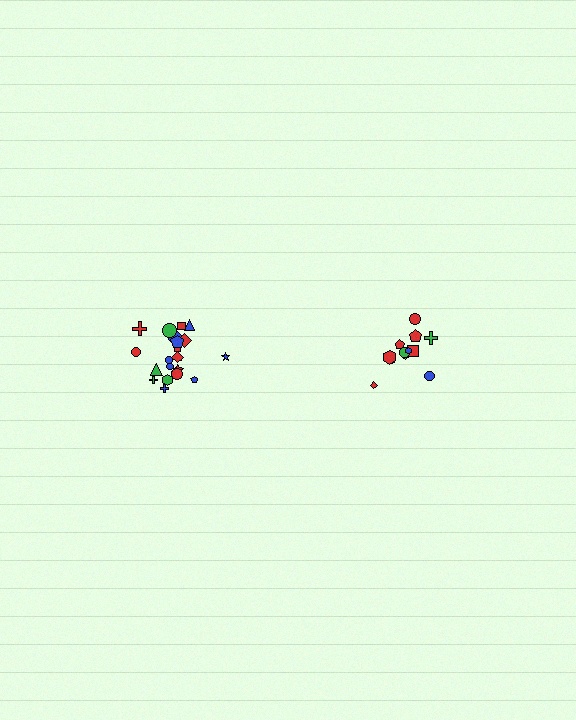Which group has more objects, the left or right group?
The left group.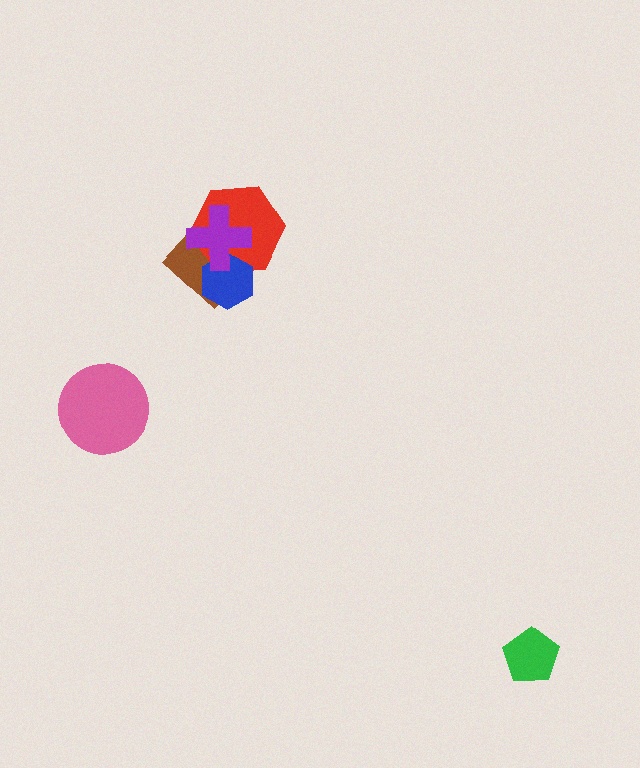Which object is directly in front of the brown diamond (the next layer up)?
The red hexagon is directly in front of the brown diamond.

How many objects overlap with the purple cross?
3 objects overlap with the purple cross.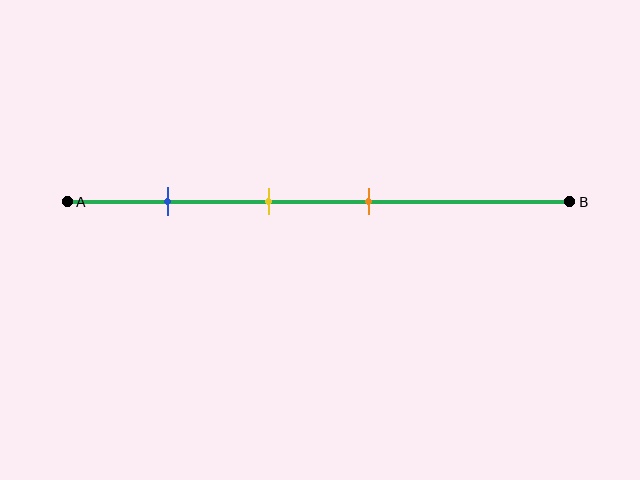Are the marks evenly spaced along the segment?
Yes, the marks are approximately evenly spaced.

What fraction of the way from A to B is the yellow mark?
The yellow mark is approximately 40% (0.4) of the way from A to B.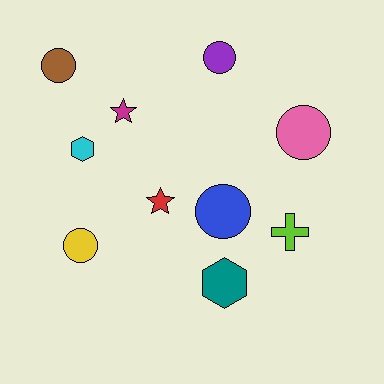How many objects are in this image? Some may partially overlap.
There are 10 objects.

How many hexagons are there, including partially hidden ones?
There are 2 hexagons.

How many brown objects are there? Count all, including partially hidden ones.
There is 1 brown object.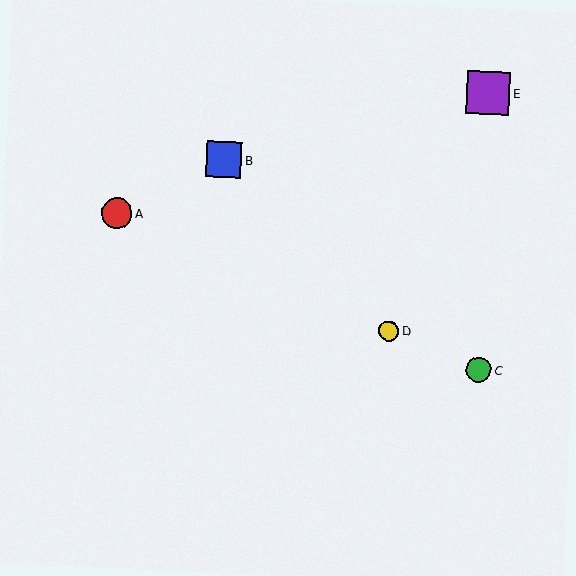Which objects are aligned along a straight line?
Objects A, C, D are aligned along a straight line.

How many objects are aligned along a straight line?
3 objects (A, C, D) are aligned along a straight line.